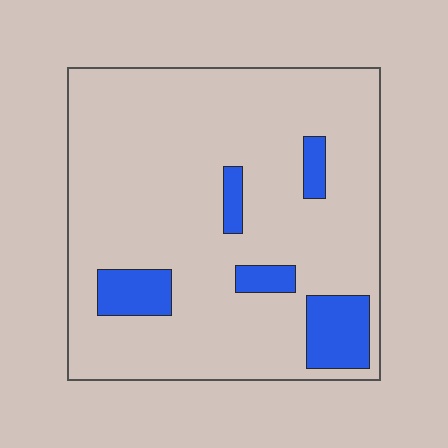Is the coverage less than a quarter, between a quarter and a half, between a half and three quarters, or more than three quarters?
Less than a quarter.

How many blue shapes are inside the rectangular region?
5.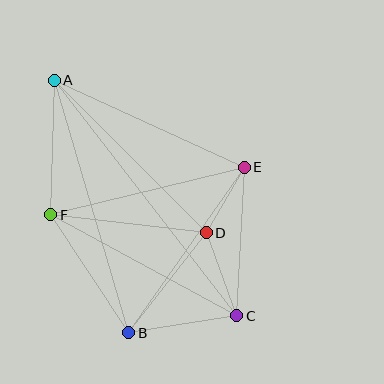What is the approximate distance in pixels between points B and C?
The distance between B and C is approximately 110 pixels.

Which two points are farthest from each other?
Points A and C are farthest from each other.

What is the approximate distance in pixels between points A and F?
The distance between A and F is approximately 135 pixels.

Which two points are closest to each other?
Points D and E are closest to each other.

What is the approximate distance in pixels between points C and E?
The distance between C and E is approximately 149 pixels.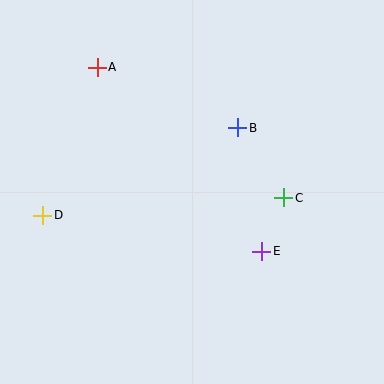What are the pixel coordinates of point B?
Point B is at (238, 128).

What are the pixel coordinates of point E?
Point E is at (262, 251).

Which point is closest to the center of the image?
Point B at (238, 128) is closest to the center.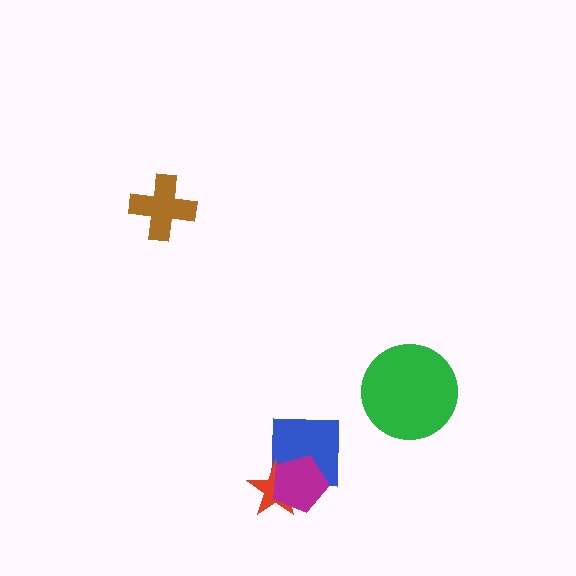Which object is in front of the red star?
The magenta pentagon is in front of the red star.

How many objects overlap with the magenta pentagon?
2 objects overlap with the magenta pentagon.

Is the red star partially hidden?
Yes, it is partially covered by another shape.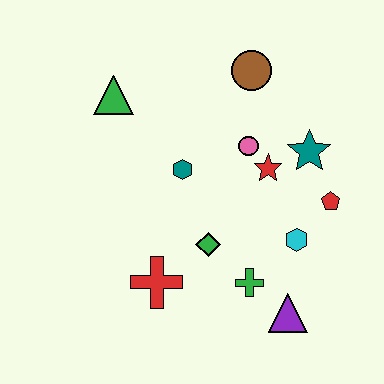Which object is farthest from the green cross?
The green triangle is farthest from the green cross.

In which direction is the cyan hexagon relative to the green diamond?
The cyan hexagon is to the right of the green diamond.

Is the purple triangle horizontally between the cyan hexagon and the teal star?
No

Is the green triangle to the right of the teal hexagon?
No